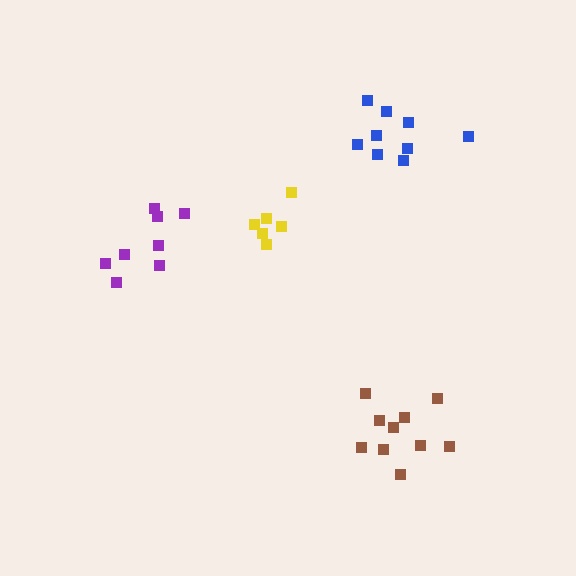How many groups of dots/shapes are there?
There are 4 groups.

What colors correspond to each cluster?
The clusters are colored: yellow, brown, purple, blue.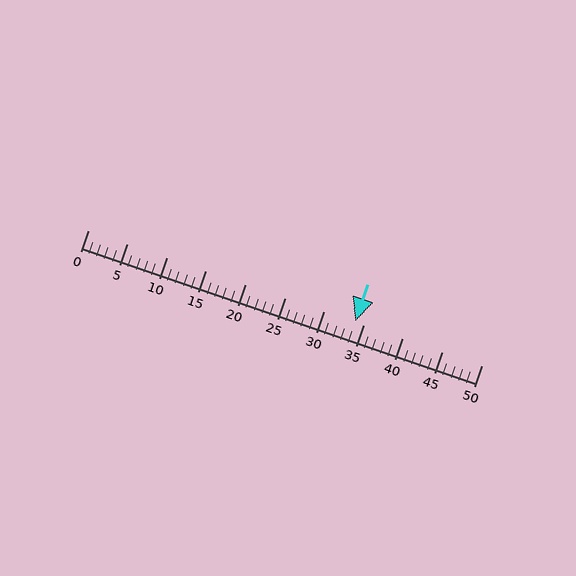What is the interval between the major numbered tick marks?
The major tick marks are spaced 5 units apart.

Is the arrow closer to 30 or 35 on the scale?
The arrow is closer to 35.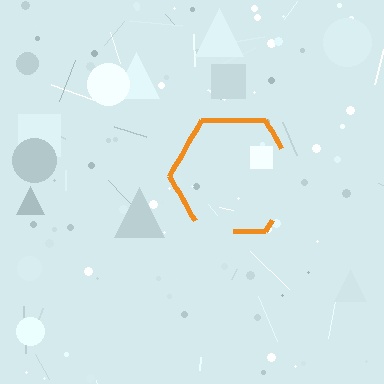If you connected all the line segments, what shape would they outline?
They would outline a hexagon.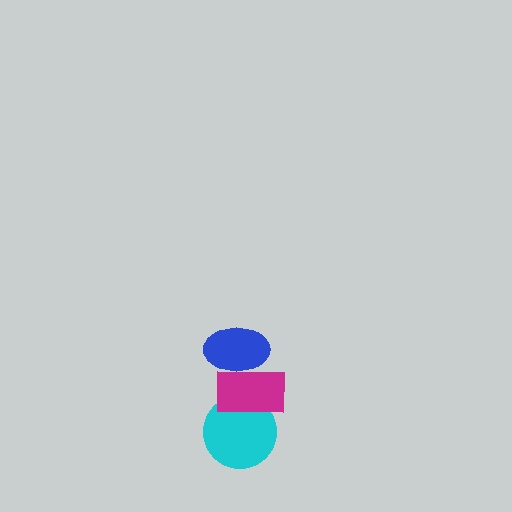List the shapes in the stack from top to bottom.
From top to bottom: the blue ellipse, the magenta rectangle, the cyan circle.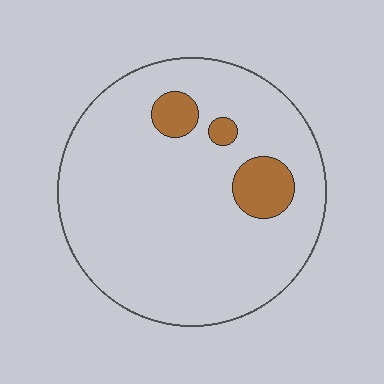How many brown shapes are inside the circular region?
3.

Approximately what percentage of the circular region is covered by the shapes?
Approximately 10%.